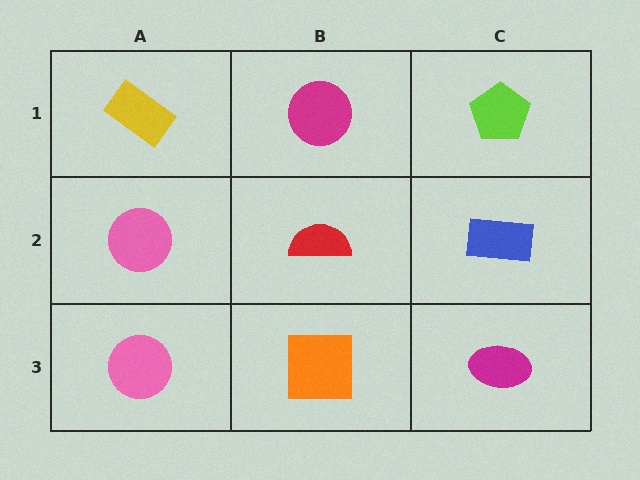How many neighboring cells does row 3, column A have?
2.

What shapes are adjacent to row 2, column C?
A lime pentagon (row 1, column C), a magenta ellipse (row 3, column C), a red semicircle (row 2, column B).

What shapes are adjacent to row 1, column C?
A blue rectangle (row 2, column C), a magenta circle (row 1, column B).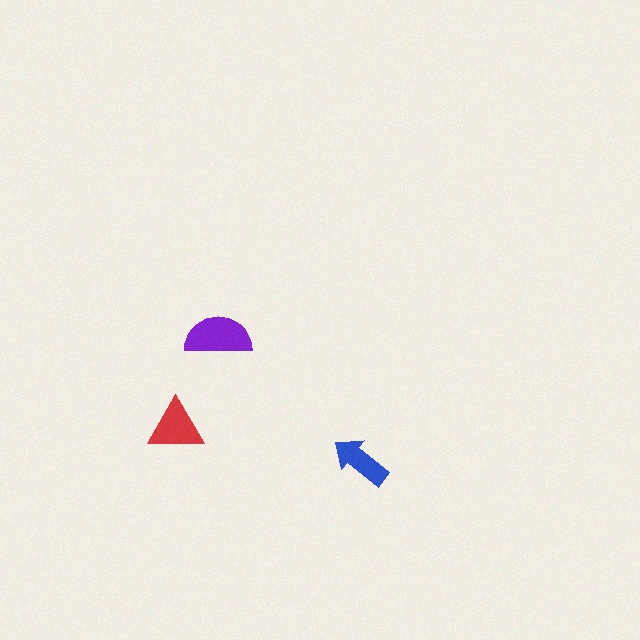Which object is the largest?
The purple semicircle.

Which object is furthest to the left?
The red triangle is leftmost.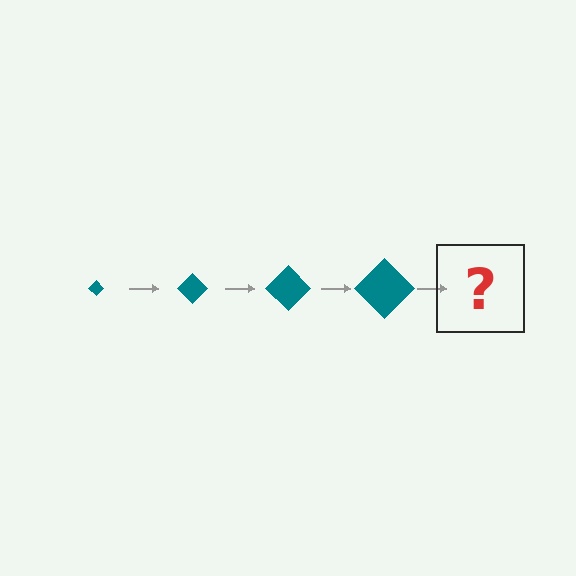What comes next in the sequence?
The next element should be a teal diamond, larger than the previous one.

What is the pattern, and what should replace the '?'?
The pattern is that the diamond gets progressively larger each step. The '?' should be a teal diamond, larger than the previous one.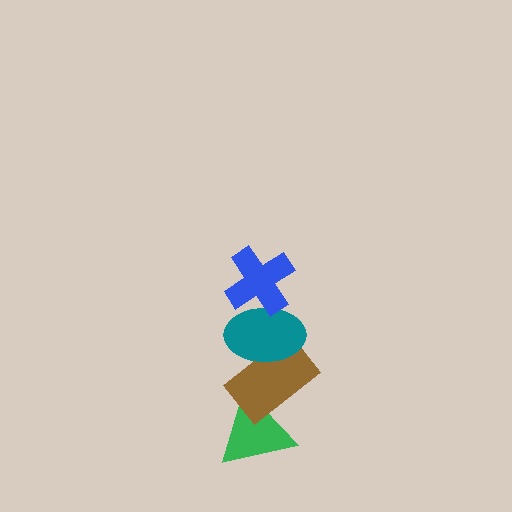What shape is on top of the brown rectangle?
The teal ellipse is on top of the brown rectangle.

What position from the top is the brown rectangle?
The brown rectangle is 3rd from the top.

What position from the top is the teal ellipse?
The teal ellipse is 2nd from the top.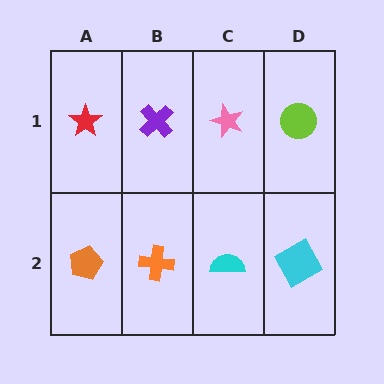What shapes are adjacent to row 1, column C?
A cyan semicircle (row 2, column C), a purple cross (row 1, column B), a lime circle (row 1, column D).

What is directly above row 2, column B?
A purple cross.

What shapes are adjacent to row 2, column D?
A lime circle (row 1, column D), a cyan semicircle (row 2, column C).